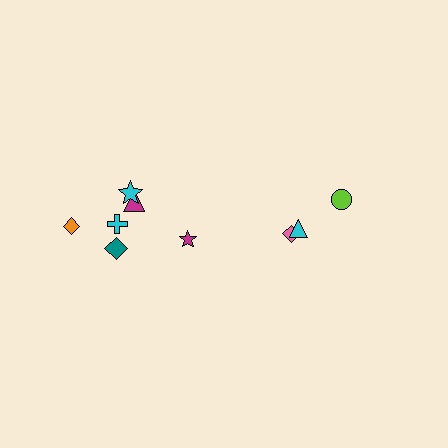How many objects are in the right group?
There are 3 objects.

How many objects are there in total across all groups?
There are 9 objects.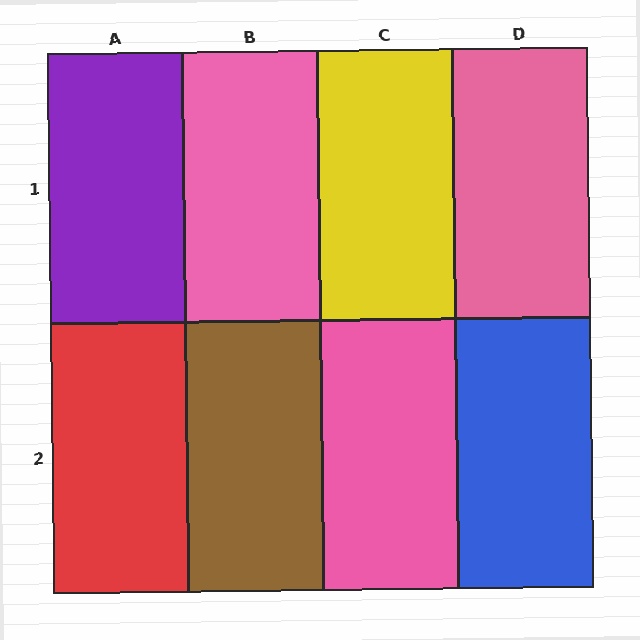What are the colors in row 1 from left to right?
Purple, pink, yellow, pink.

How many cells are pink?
3 cells are pink.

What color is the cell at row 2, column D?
Blue.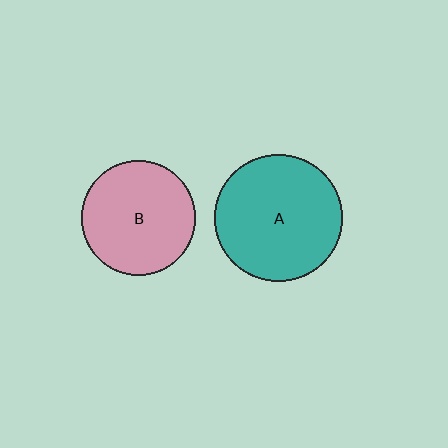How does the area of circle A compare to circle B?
Approximately 1.2 times.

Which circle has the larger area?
Circle A (teal).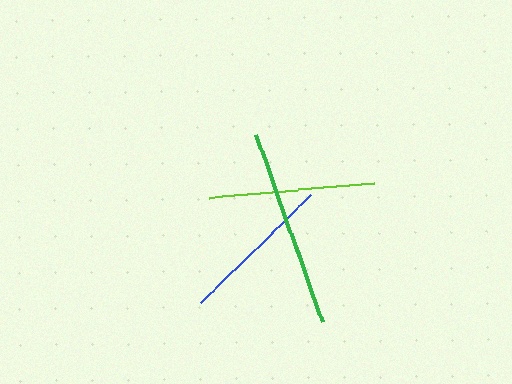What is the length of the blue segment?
The blue segment is approximately 154 pixels long.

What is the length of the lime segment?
The lime segment is approximately 166 pixels long.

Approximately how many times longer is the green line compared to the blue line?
The green line is approximately 1.3 times the length of the blue line.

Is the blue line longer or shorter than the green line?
The green line is longer than the blue line.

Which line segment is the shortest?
The blue line is the shortest at approximately 154 pixels.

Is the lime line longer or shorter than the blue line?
The lime line is longer than the blue line.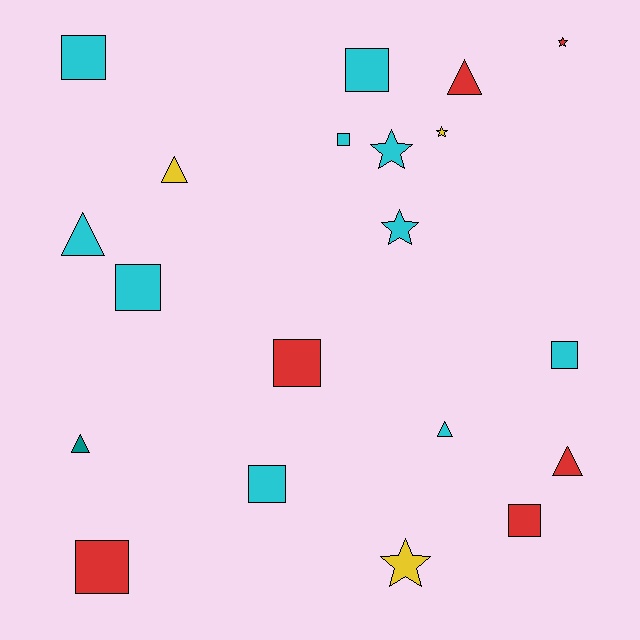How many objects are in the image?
There are 20 objects.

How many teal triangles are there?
There is 1 teal triangle.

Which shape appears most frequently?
Square, with 9 objects.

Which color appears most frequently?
Cyan, with 10 objects.